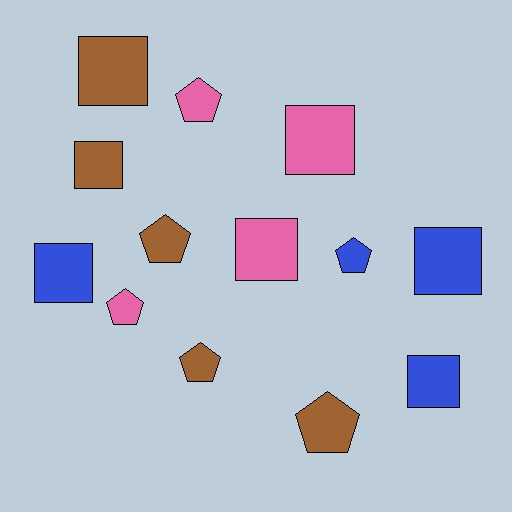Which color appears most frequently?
Brown, with 5 objects.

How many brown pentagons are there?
There are 3 brown pentagons.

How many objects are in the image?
There are 13 objects.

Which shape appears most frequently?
Square, with 7 objects.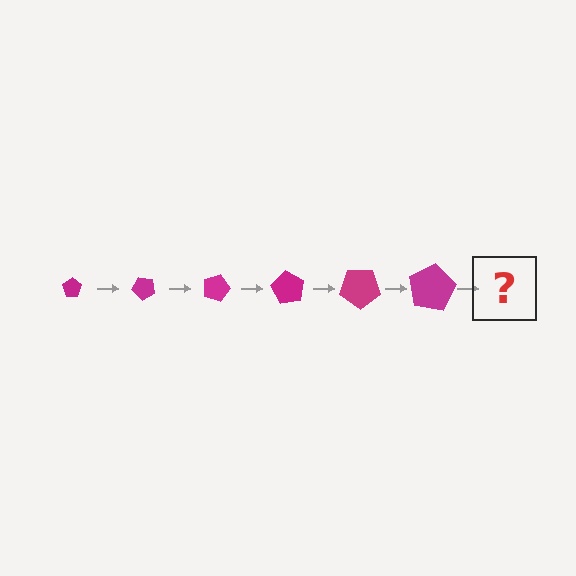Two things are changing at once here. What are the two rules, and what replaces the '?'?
The two rules are that the pentagon grows larger each step and it rotates 45 degrees each step. The '?' should be a pentagon, larger than the previous one and rotated 270 degrees from the start.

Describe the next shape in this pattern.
It should be a pentagon, larger than the previous one and rotated 270 degrees from the start.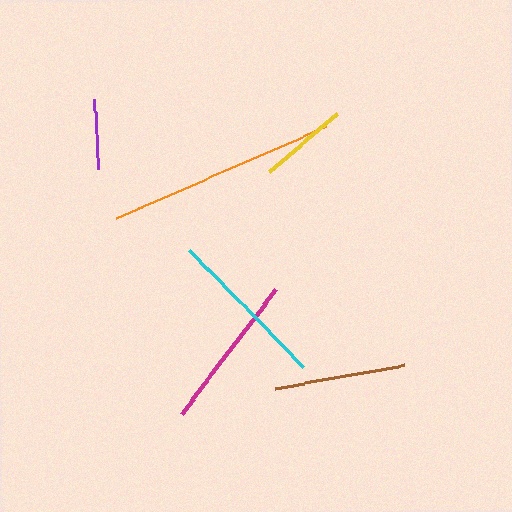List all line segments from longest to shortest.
From longest to shortest: orange, cyan, magenta, brown, yellow, purple.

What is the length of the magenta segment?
The magenta segment is approximately 157 pixels long.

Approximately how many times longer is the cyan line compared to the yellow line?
The cyan line is approximately 1.8 times the length of the yellow line.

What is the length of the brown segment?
The brown segment is approximately 130 pixels long.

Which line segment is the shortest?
The purple line is the shortest at approximately 69 pixels.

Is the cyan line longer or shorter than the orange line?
The orange line is longer than the cyan line.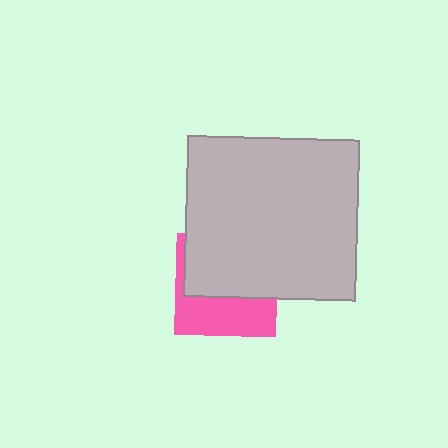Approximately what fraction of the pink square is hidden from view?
Roughly 58% of the pink square is hidden behind the light gray rectangle.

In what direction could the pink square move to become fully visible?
The pink square could move down. That would shift it out from behind the light gray rectangle entirely.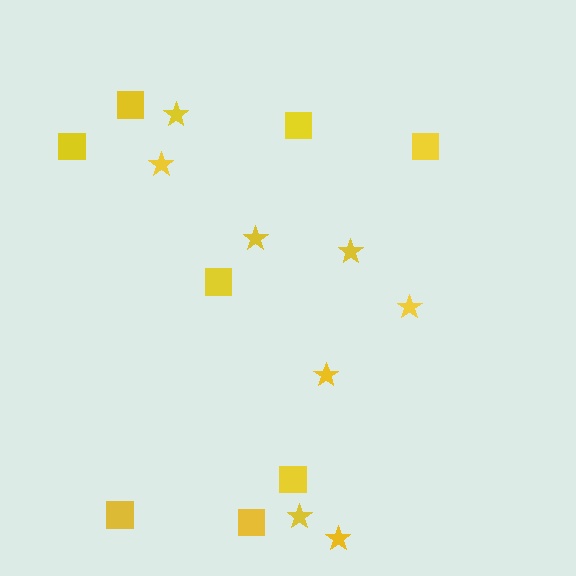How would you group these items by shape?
There are 2 groups: one group of squares (8) and one group of stars (8).